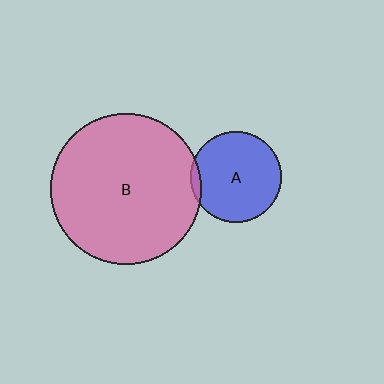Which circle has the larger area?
Circle B (pink).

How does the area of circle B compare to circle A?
Approximately 2.8 times.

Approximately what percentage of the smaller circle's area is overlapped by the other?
Approximately 5%.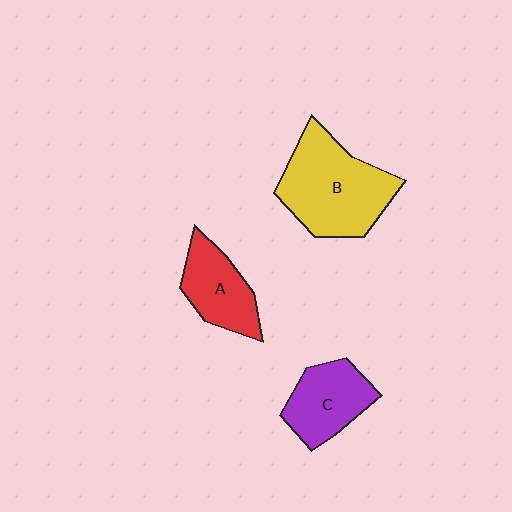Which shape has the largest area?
Shape B (yellow).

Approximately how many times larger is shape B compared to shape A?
Approximately 1.7 times.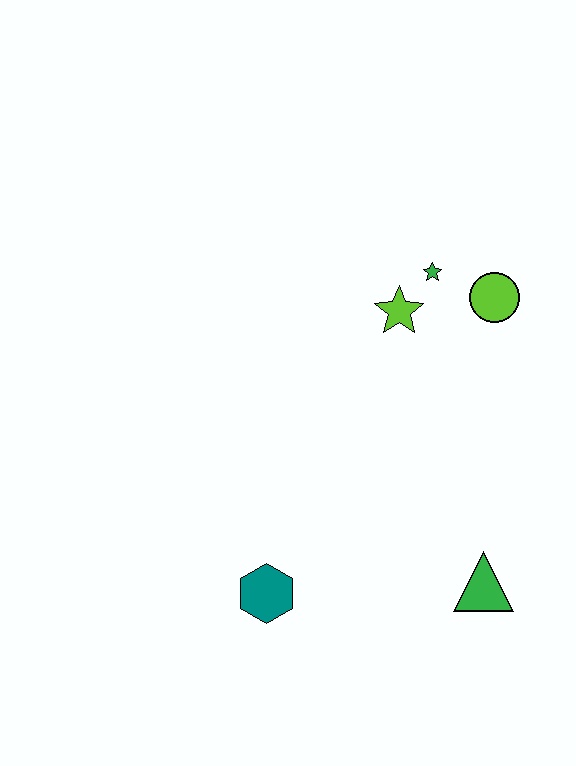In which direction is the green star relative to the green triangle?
The green star is above the green triangle.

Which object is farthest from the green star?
The teal hexagon is farthest from the green star.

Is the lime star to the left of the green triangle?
Yes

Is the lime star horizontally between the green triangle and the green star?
No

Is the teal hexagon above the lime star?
No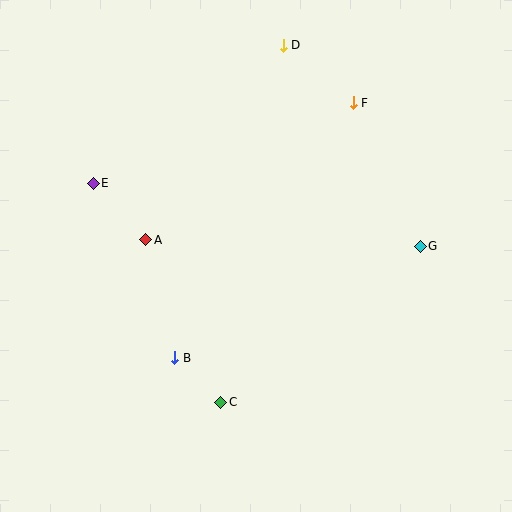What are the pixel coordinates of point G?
Point G is at (420, 246).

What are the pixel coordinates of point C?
Point C is at (221, 403).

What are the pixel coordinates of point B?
Point B is at (175, 358).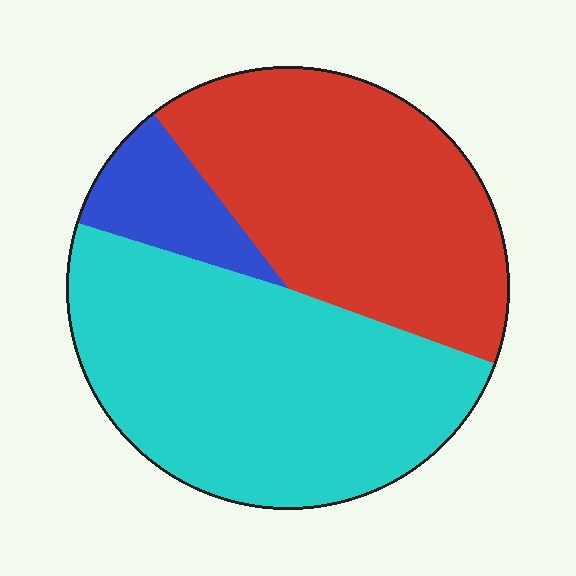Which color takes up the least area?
Blue, at roughly 10%.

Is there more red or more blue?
Red.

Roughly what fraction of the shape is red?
Red covers 41% of the shape.